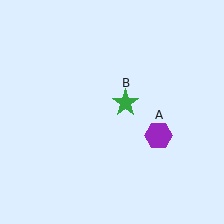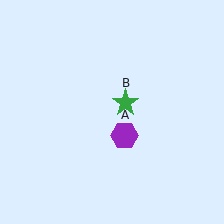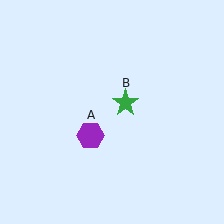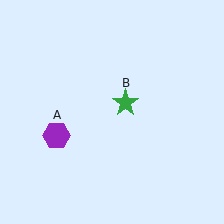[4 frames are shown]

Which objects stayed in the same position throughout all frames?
Green star (object B) remained stationary.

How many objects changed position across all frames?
1 object changed position: purple hexagon (object A).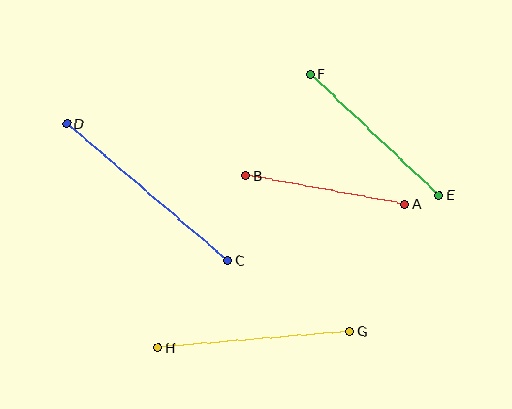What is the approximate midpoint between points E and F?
The midpoint is at approximately (375, 134) pixels.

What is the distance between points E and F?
The distance is approximately 177 pixels.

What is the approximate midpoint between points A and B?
The midpoint is at approximately (325, 190) pixels.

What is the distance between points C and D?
The distance is approximately 212 pixels.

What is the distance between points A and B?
The distance is approximately 162 pixels.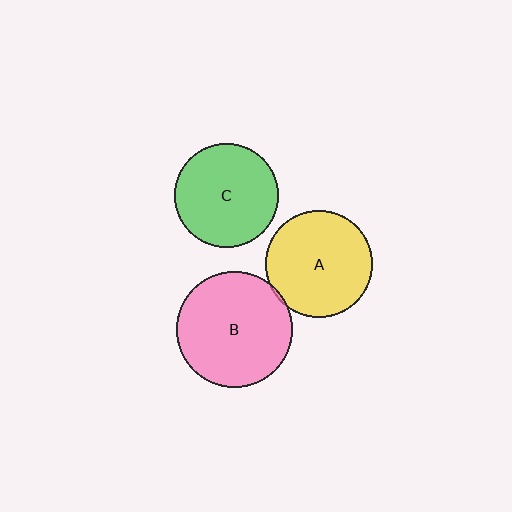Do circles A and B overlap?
Yes.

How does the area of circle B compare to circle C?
Approximately 1.3 times.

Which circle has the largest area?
Circle B (pink).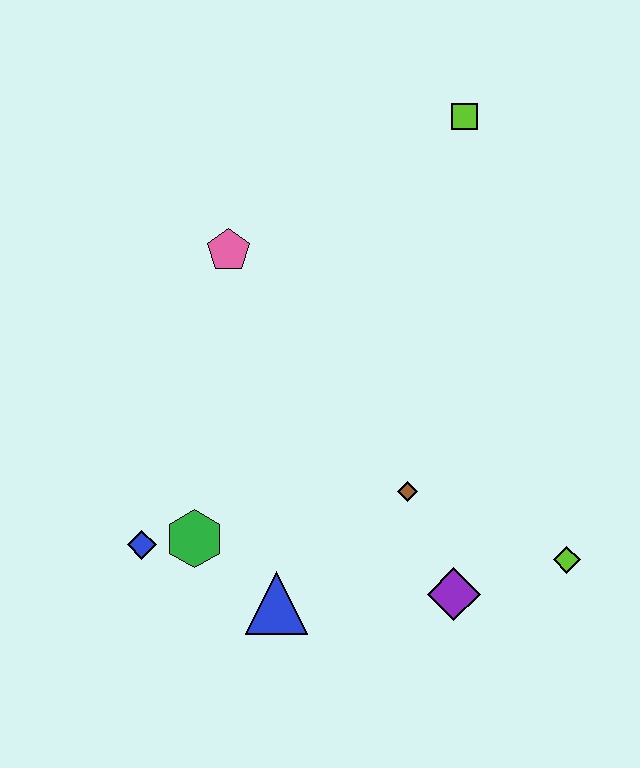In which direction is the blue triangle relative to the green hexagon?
The blue triangle is to the right of the green hexagon.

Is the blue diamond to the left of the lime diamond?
Yes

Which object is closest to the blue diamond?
The green hexagon is closest to the blue diamond.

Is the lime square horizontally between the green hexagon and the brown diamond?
No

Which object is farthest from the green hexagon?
The lime square is farthest from the green hexagon.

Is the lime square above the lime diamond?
Yes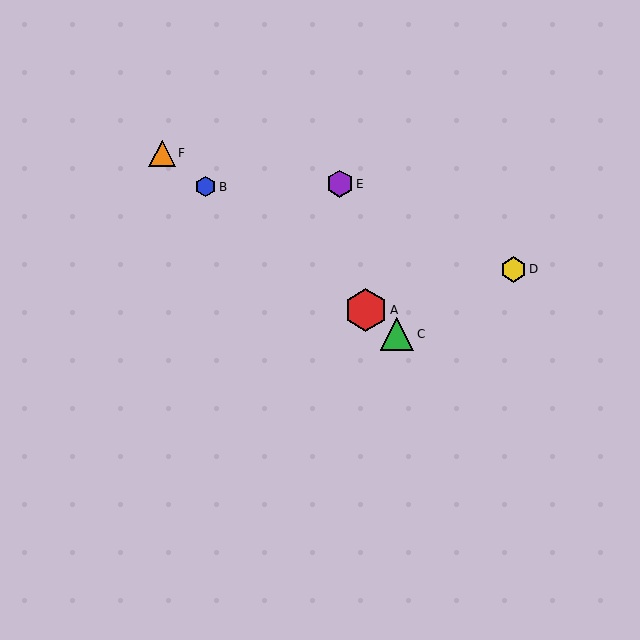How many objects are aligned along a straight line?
4 objects (A, B, C, F) are aligned along a straight line.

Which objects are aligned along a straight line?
Objects A, B, C, F are aligned along a straight line.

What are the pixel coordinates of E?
Object E is at (340, 184).